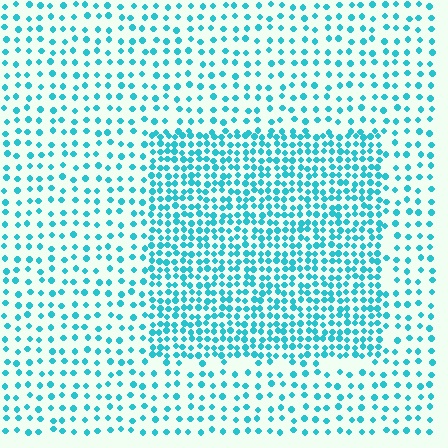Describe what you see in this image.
The image contains small cyan elements arranged at two different densities. A rectangle-shaped region is visible where the elements are more densely packed than the surrounding area.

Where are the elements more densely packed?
The elements are more densely packed inside the rectangle boundary.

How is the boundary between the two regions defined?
The boundary is defined by a change in element density (approximately 2.2x ratio). All elements are the same color, size, and shape.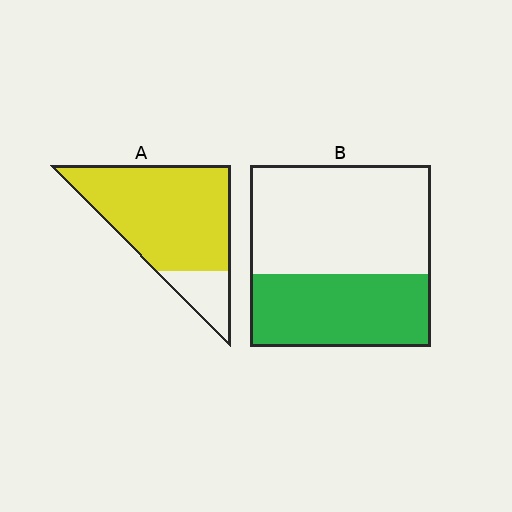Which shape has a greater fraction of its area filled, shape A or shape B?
Shape A.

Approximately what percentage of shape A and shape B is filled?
A is approximately 80% and B is approximately 40%.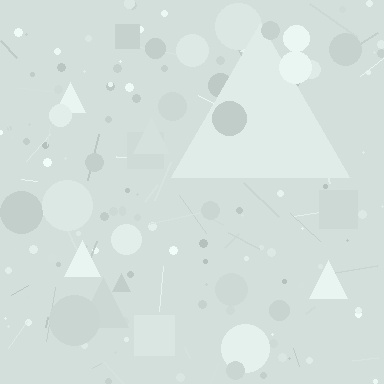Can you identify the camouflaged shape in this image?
The camouflaged shape is a triangle.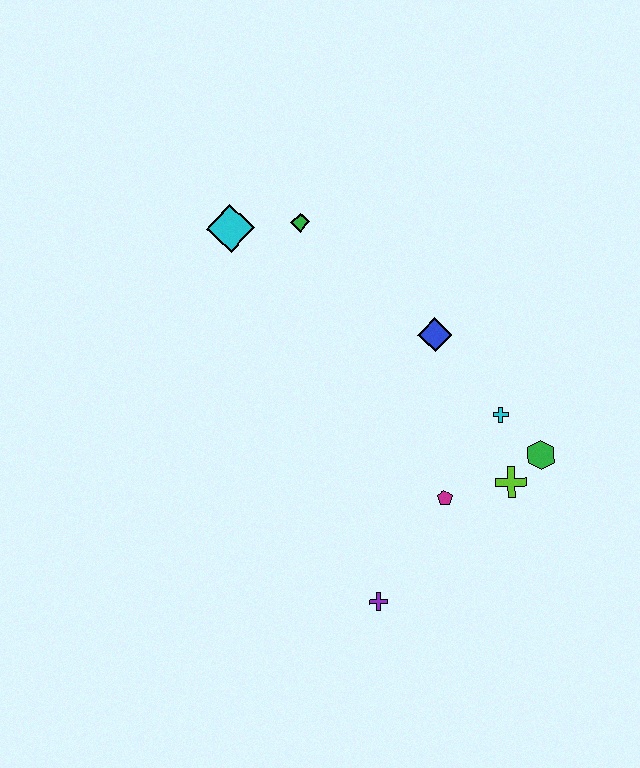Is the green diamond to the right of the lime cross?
No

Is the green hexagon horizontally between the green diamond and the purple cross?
No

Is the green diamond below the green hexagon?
No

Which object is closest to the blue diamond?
The cyan cross is closest to the blue diamond.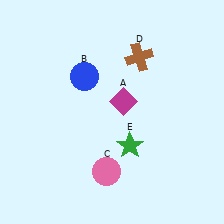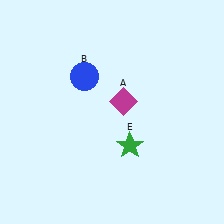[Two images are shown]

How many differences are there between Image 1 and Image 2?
There are 2 differences between the two images.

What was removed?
The pink circle (C), the brown cross (D) were removed in Image 2.